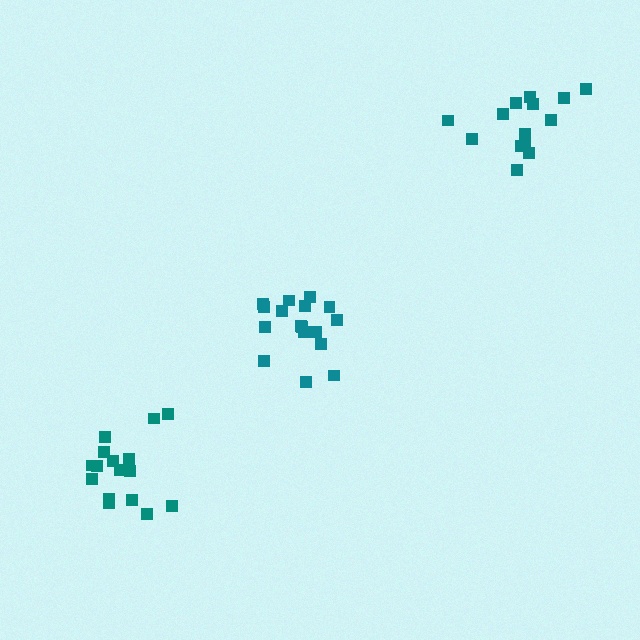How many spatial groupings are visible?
There are 3 spatial groupings.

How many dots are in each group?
Group 1: 14 dots, Group 2: 17 dots, Group 3: 16 dots (47 total).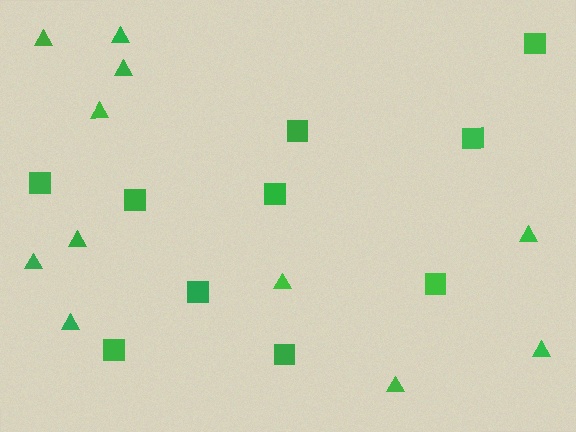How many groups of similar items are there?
There are 2 groups: one group of squares (10) and one group of triangles (11).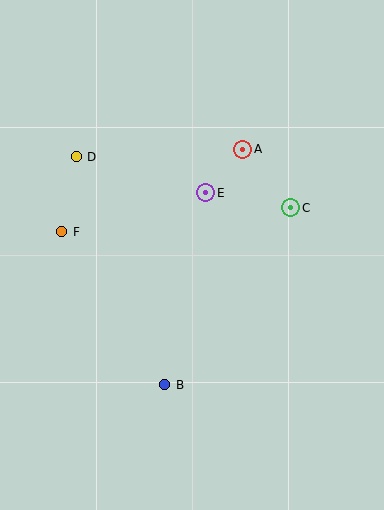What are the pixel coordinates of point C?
Point C is at (291, 208).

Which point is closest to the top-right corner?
Point A is closest to the top-right corner.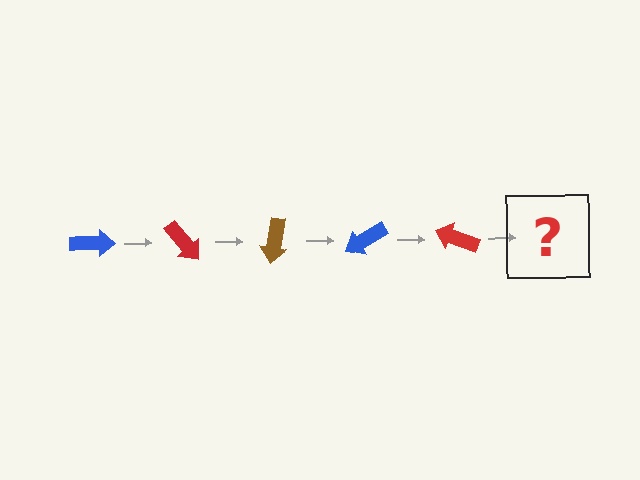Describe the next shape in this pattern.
It should be a brown arrow, rotated 250 degrees from the start.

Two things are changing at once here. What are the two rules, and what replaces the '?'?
The two rules are that it rotates 50 degrees each step and the color cycles through blue, red, and brown. The '?' should be a brown arrow, rotated 250 degrees from the start.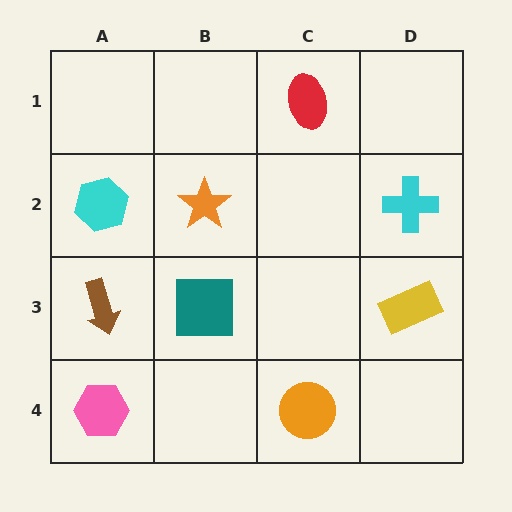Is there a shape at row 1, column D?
No, that cell is empty.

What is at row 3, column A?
A brown arrow.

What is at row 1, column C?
A red ellipse.